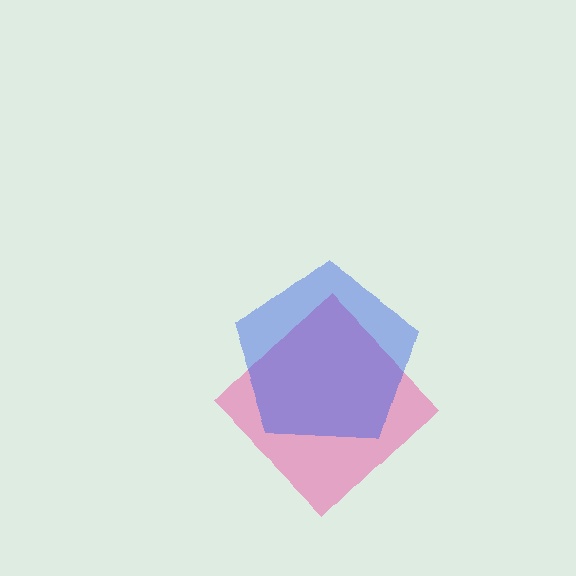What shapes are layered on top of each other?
The layered shapes are: a pink diamond, a blue pentagon.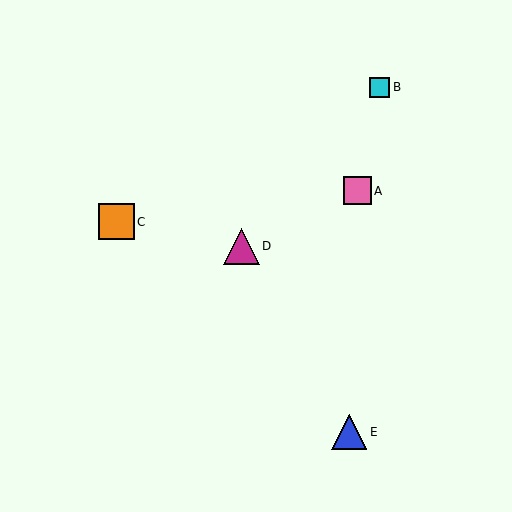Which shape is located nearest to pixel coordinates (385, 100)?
The cyan square (labeled B) at (380, 87) is nearest to that location.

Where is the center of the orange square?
The center of the orange square is at (116, 222).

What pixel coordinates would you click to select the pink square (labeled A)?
Click at (357, 191) to select the pink square A.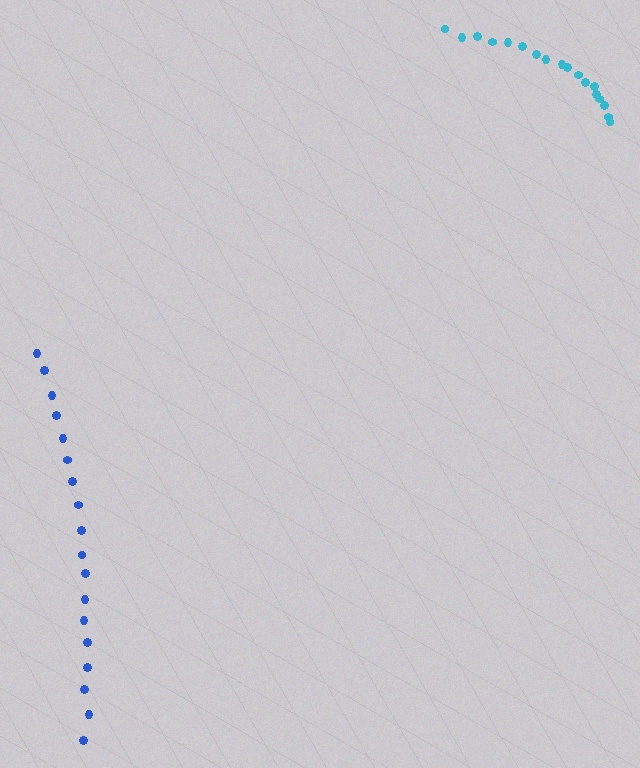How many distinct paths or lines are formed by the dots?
There are 2 distinct paths.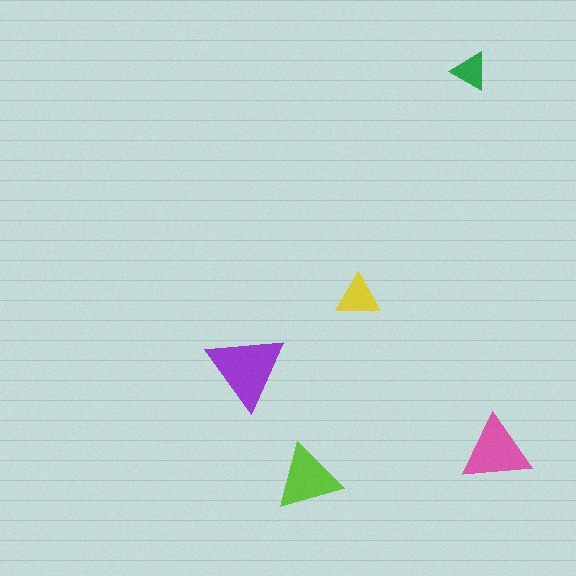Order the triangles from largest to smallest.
the purple one, the pink one, the lime one, the yellow one, the green one.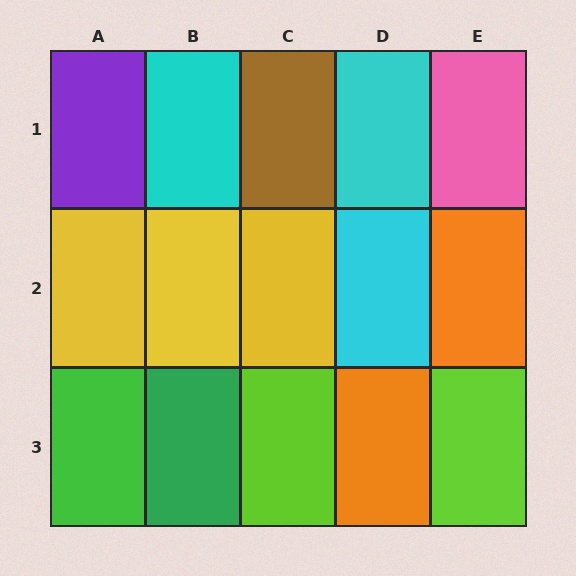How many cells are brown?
1 cell is brown.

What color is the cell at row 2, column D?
Cyan.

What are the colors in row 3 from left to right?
Green, green, lime, orange, lime.